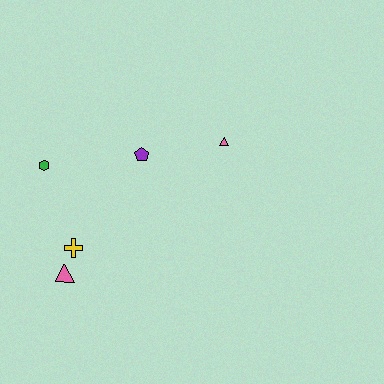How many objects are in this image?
There are 5 objects.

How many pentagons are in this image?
There is 1 pentagon.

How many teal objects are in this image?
There are no teal objects.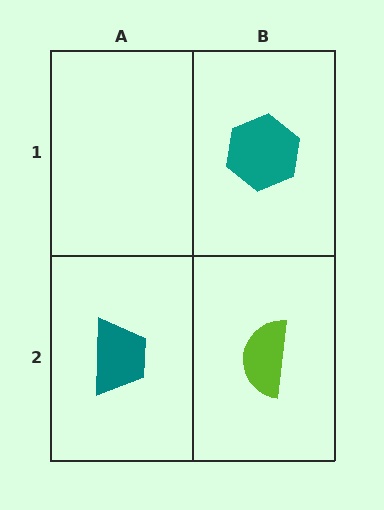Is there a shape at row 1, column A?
No, that cell is empty.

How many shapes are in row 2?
2 shapes.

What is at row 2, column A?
A teal trapezoid.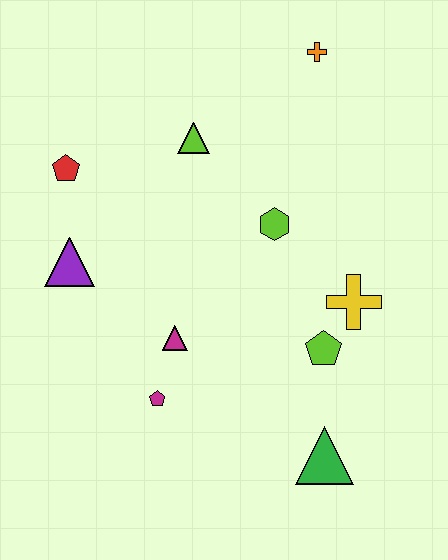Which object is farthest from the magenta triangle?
The orange cross is farthest from the magenta triangle.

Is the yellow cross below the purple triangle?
Yes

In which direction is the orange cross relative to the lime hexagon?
The orange cross is above the lime hexagon.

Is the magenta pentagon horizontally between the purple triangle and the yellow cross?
Yes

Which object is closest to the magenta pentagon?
The magenta triangle is closest to the magenta pentagon.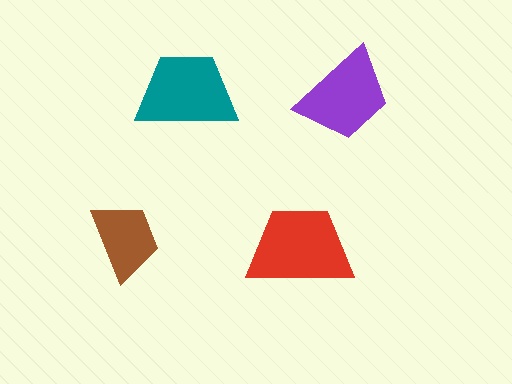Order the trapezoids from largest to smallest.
the red one, the teal one, the purple one, the brown one.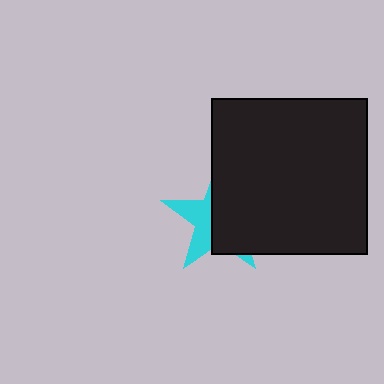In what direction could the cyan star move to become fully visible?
The cyan star could move left. That would shift it out from behind the black square entirely.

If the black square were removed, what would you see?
You would see the complete cyan star.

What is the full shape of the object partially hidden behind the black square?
The partially hidden object is a cyan star.